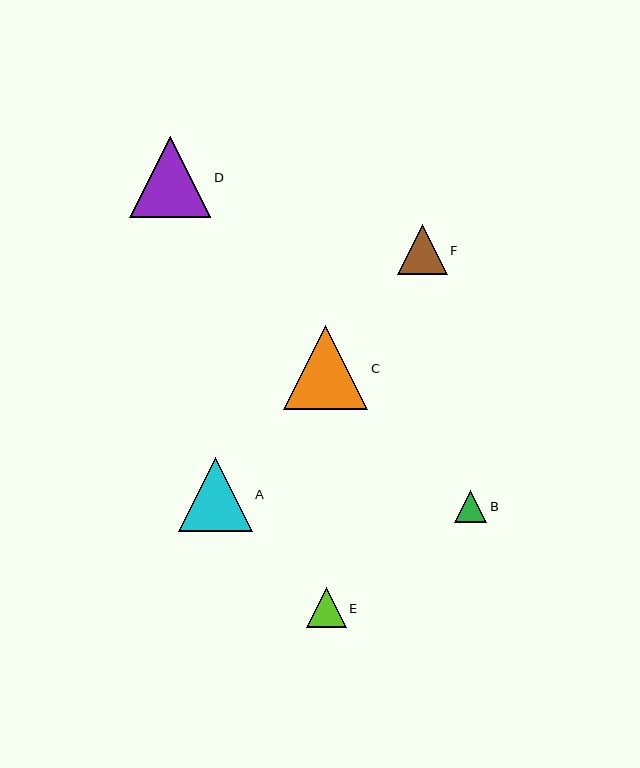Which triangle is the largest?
Triangle C is the largest with a size of approximately 85 pixels.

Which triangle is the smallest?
Triangle B is the smallest with a size of approximately 33 pixels.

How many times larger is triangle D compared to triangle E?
Triangle D is approximately 2.0 times the size of triangle E.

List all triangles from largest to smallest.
From largest to smallest: C, D, A, F, E, B.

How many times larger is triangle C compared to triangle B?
Triangle C is approximately 2.6 times the size of triangle B.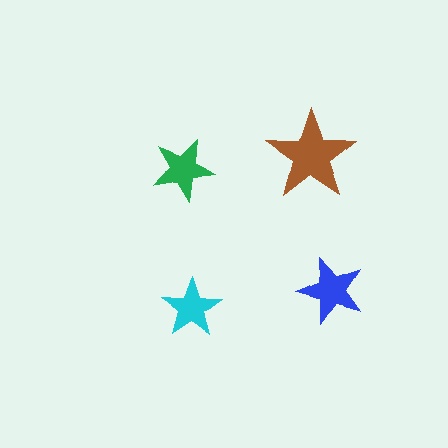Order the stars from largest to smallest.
the brown one, the blue one, the green one, the cyan one.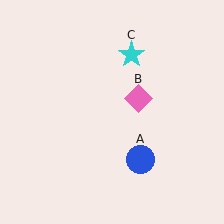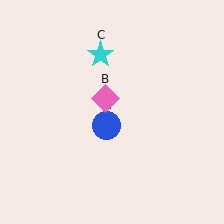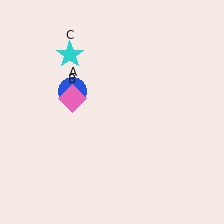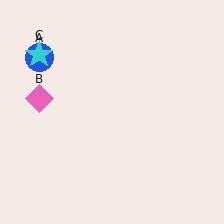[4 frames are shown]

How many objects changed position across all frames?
3 objects changed position: blue circle (object A), pink diamond (object B), cyan star (object C).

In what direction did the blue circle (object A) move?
The blue circle (object A) moved up and to the left.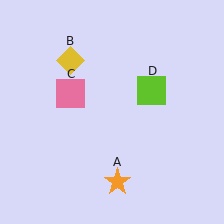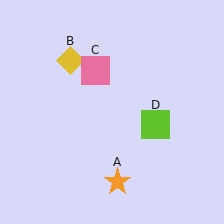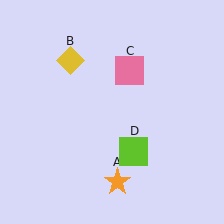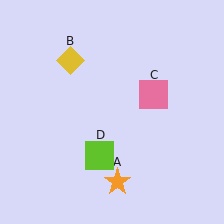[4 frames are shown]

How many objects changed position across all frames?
2 objects changed position: pink square (object C), lime square (object D).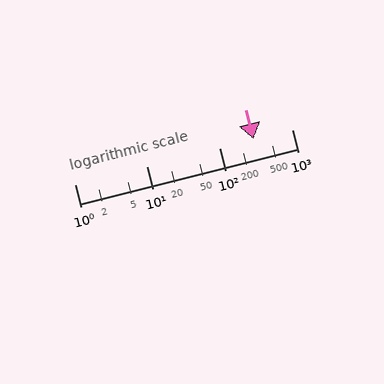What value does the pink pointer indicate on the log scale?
The pointer indicates approximately 300.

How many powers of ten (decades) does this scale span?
The scale spans 3 decades, from 1 to 1000.